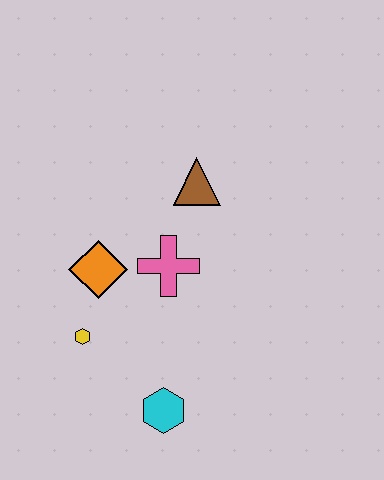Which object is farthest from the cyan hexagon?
The brown triangle is farthest from the cyan hexagon.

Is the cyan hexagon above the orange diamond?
No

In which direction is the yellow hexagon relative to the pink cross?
The yellow hexagon is to the left of the pink cross.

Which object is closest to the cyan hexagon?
The yellow hexagon is closest to the cyan hexagon.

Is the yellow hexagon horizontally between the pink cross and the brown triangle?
No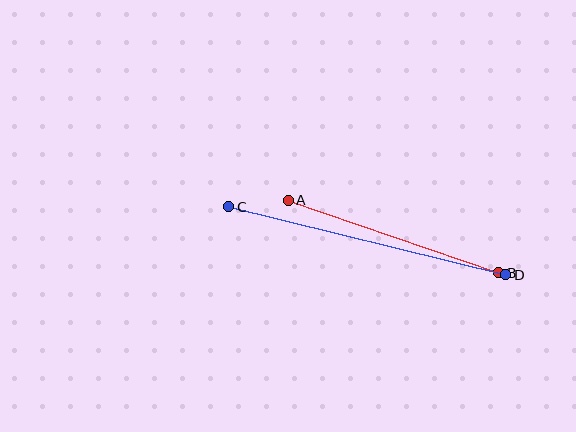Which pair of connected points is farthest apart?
Points C and D are farthest apart.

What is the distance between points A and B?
The distance is approximately 223 pixels.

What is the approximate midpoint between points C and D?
The midpoint is at approximately (367, 241) pixels.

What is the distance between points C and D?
The distance is approximately 285 pixels.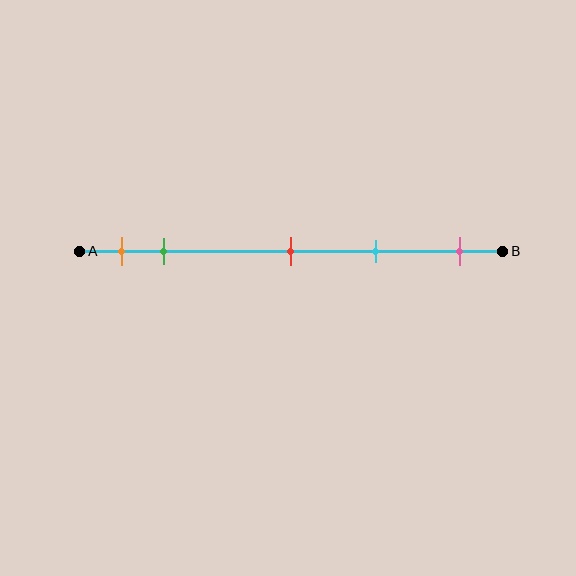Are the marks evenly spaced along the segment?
No, the marks are not evenly spaced.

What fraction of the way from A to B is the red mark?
The red mark is approximately 50% (0.5) of the way from A to B.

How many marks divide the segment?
There are 5 marks dividing the segment.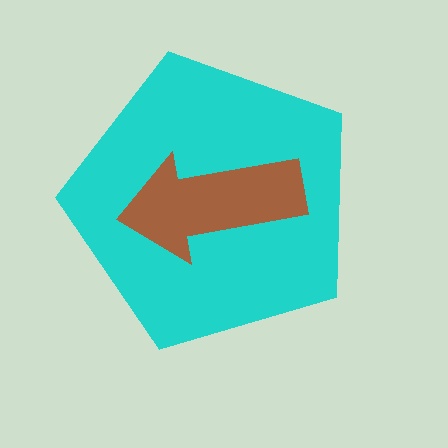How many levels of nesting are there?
2.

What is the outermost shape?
The cyan pentagon.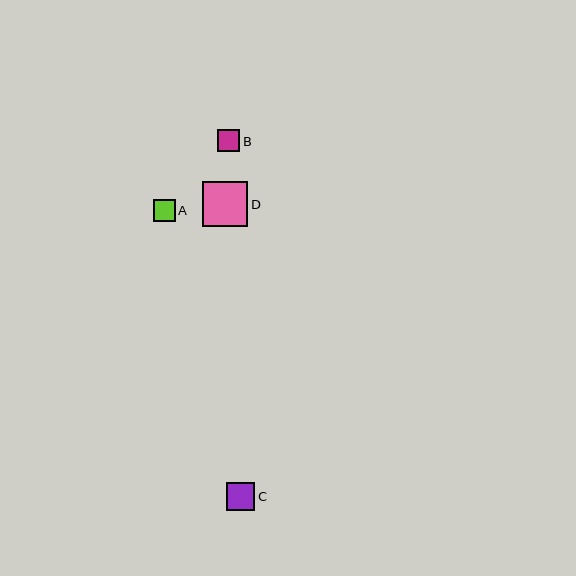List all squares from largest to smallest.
From largest to smallest: D, C, A, B.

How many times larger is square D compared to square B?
Square D is approximately 2.0 times the size of square B.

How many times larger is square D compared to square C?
Square D is approximately 1.6 times the size of square C.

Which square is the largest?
Square D is the largest with a size of approximately 45 pixels.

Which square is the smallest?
Square B is the smallest with a size of approximately 22 pixels.